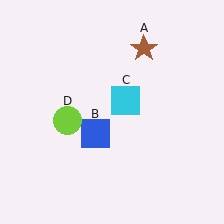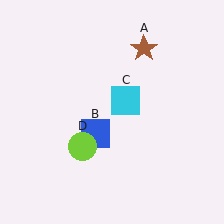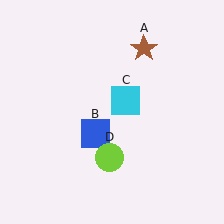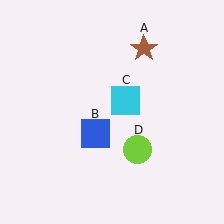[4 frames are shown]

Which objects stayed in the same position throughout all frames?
Brown star (object A) and blue square (object B) and cyan square (object C) remained stationary.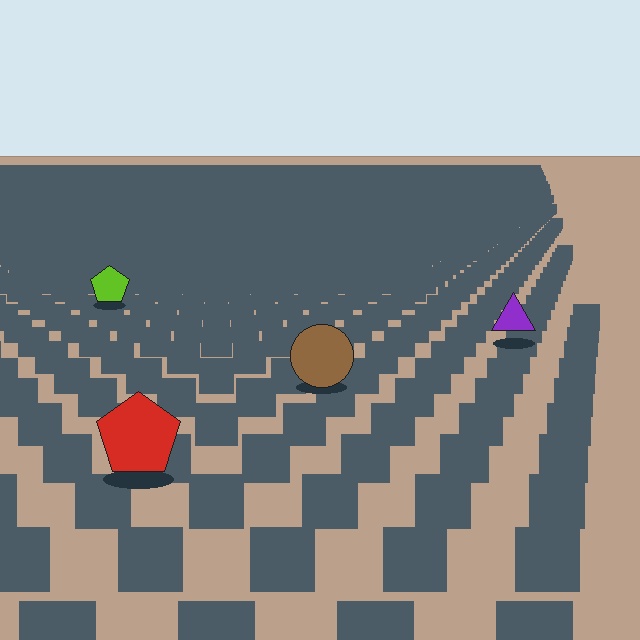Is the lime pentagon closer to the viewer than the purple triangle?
No. The purple triangle is closer — you can tell from the texture gradient: the ground texture is coarser near it.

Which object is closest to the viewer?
The red pentagon is closest. The texture marks near it are larger and more spread out.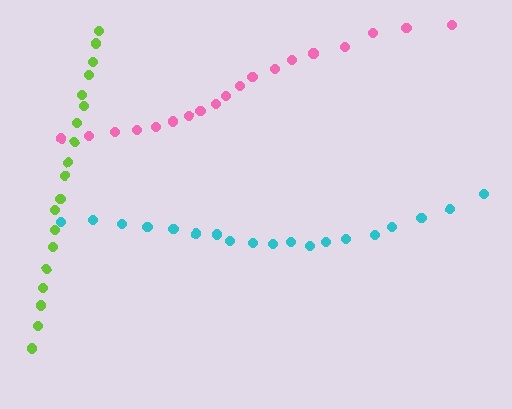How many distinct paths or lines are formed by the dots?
There are 3 distinct paths.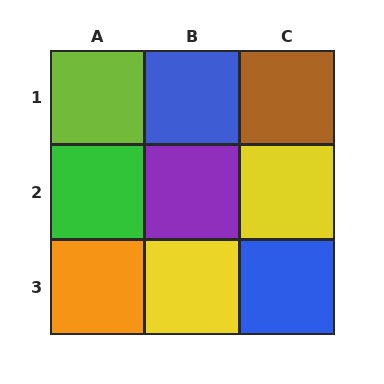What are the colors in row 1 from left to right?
Lime, blue, brown.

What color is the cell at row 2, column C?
Yellow.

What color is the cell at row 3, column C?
Blue.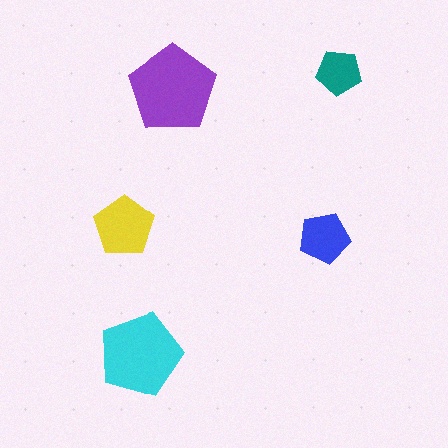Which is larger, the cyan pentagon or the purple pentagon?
The purple one.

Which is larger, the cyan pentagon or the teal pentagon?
The cyan one.